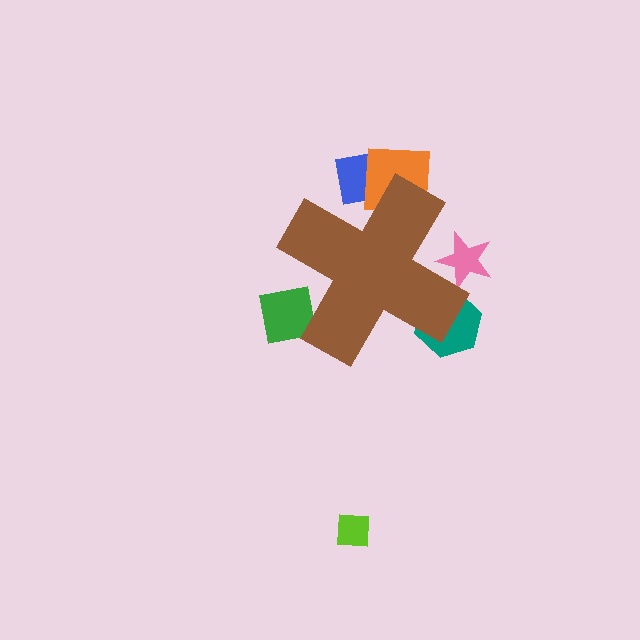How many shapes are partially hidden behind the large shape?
5 shapes are partially hidden.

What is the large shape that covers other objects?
A brown cross.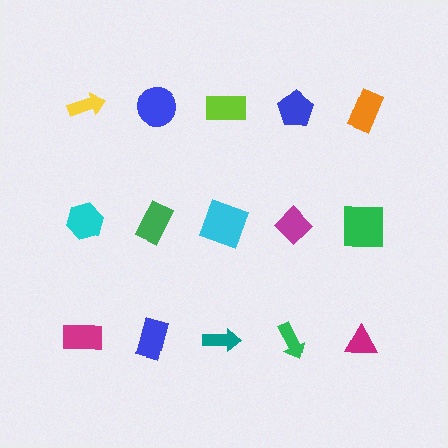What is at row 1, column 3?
A lime rectangle.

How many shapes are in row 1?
5 shapes.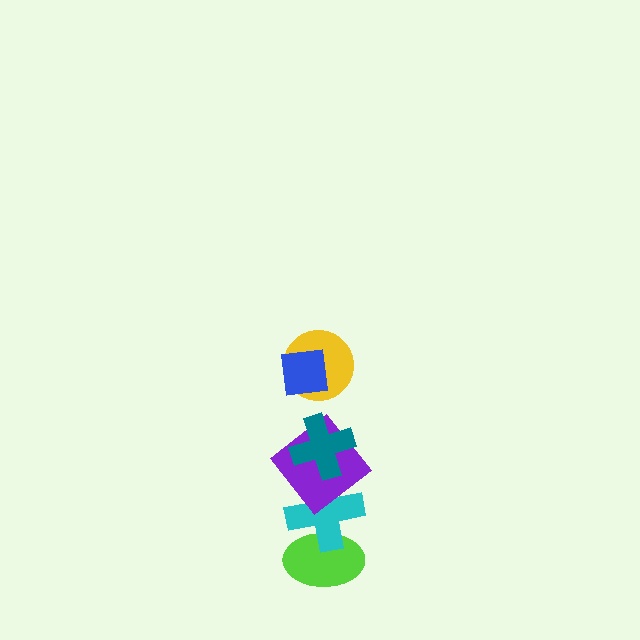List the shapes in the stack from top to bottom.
From top to bottom: the blue square, the yellow circle, the teal cross, the purple diamond, the cyan cross, the lime ellipse.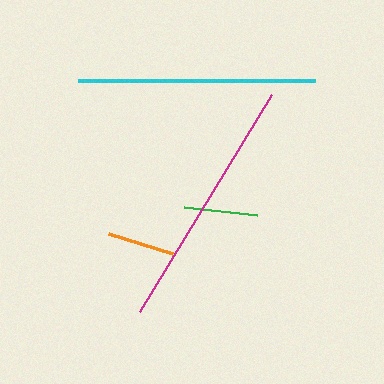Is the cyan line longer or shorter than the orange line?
The cyan line is longer than the orange line.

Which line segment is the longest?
The magenta line is the longest at approximately 253 pixels.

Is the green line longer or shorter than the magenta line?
The magenta line is longer than the green line.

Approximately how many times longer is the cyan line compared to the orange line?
The cyan line is approximately 3.5 times the length of the orange line.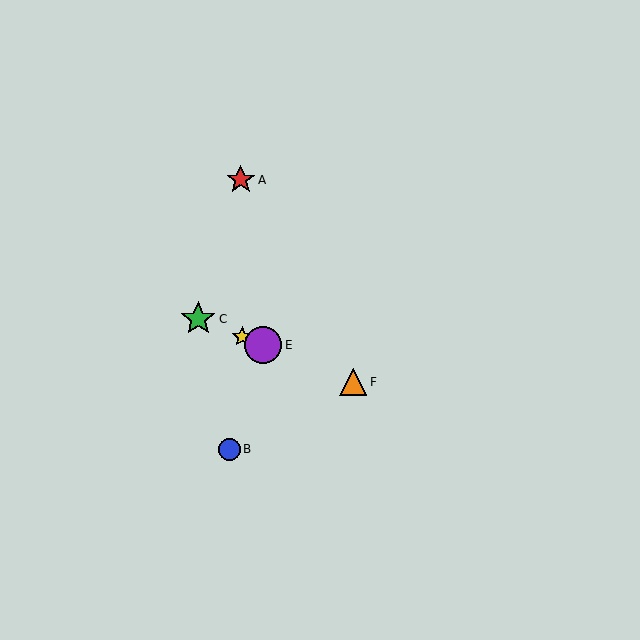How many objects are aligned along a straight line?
4 objects (C, D, E, F) are aligned along a straight line.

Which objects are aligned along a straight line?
Objects C, D, E, F are aligned along a straight line.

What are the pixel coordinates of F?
Object F is at (353, 382).